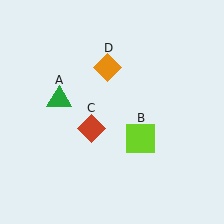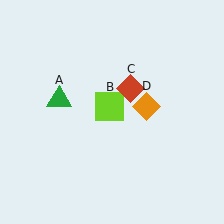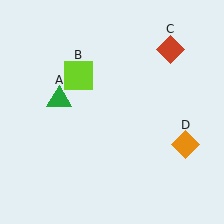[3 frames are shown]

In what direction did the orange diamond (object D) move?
The orange diamond (object D) moved down and to the right.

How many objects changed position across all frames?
3 objects changed position: lime square (object B), red diamond (object C), orange diamond (object D).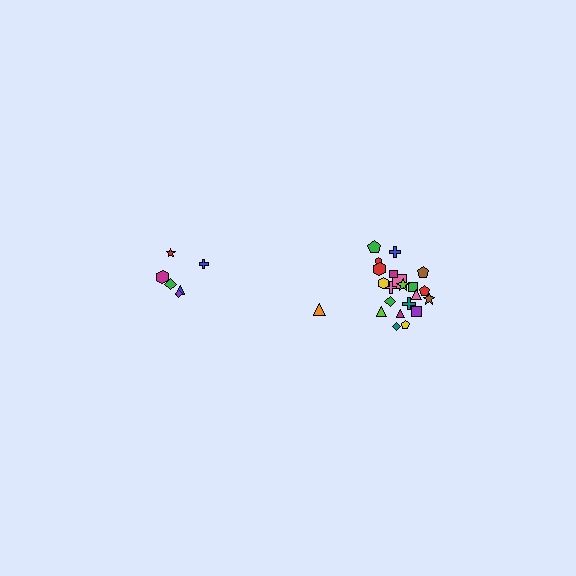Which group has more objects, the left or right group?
The right group.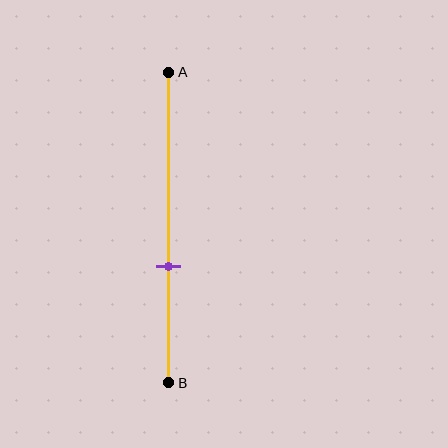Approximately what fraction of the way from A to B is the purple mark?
The purple mark is approximately 65% of the way from A to B.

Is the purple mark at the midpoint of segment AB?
No, the mark is at about 65% from A, not at the 50% midpoint.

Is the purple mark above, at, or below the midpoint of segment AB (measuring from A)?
The purple mark is below the midpoint of segment AB.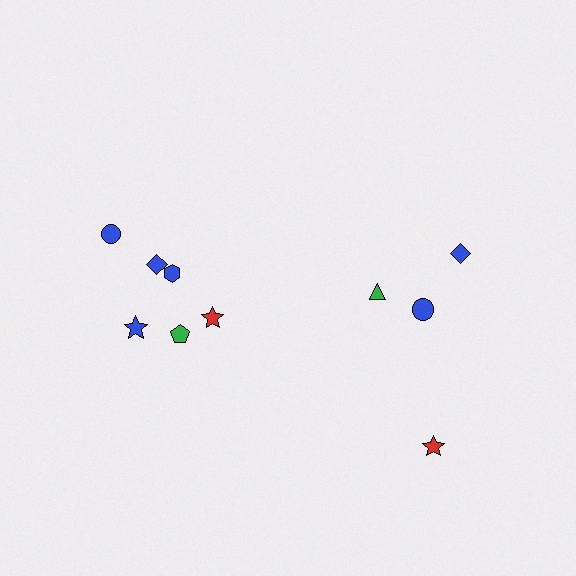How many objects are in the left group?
There are 6 objects.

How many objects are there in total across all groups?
There are 10 objects.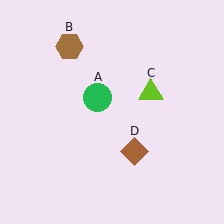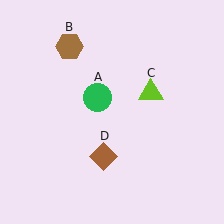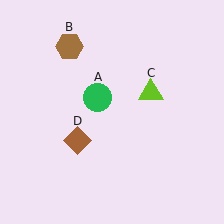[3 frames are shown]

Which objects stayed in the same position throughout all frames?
Green circle (object A) and brown hexagon (object B) and lime triangle (object C) remained stationary.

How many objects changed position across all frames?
1 object changed position: brown diamond (object D).